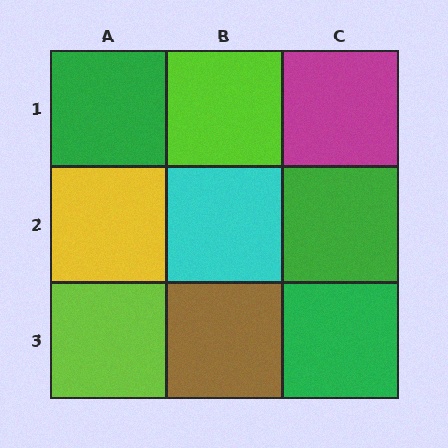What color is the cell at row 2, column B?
Cyan.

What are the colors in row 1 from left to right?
Green, lime, magenta.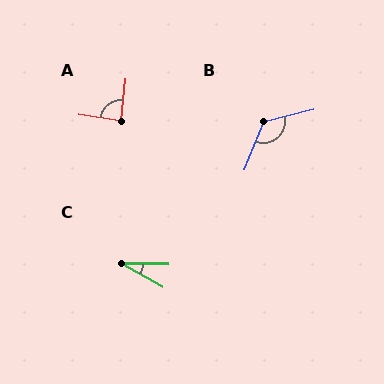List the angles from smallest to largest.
C (29°), A (86°), B (126°).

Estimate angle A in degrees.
Approximately 86 degrees.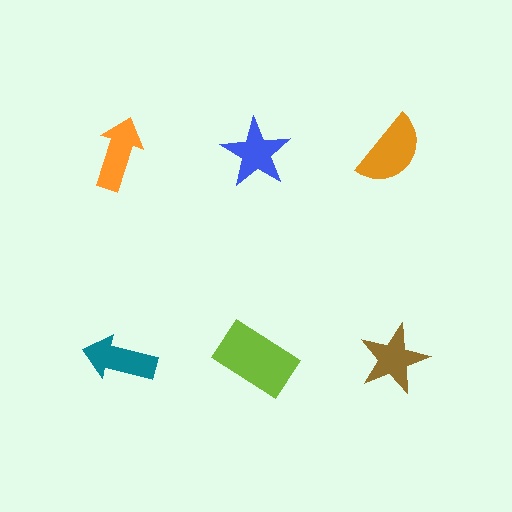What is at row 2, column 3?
A brown star.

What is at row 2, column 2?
A lime rectangle.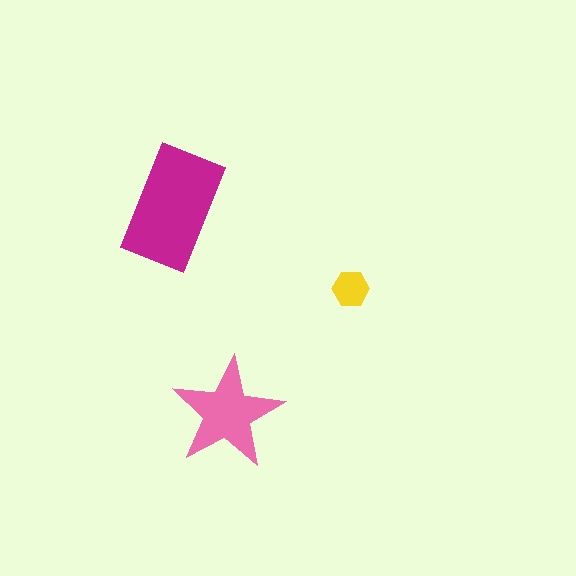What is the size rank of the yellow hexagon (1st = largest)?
3rd.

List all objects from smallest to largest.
The yellow hexagon, the pink star, the magenta rectangle.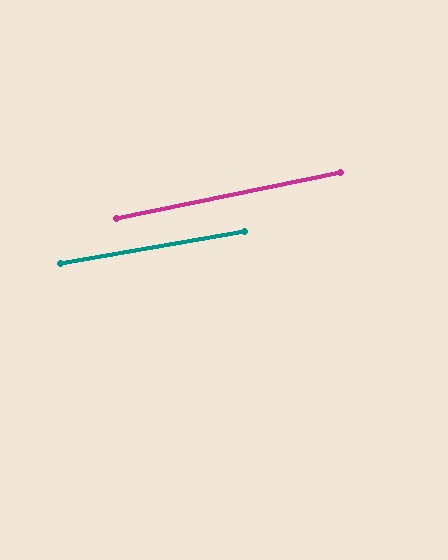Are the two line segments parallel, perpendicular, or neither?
Parallel — their directions differ by only 1.8°.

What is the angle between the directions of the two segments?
Approximately 2 degrees.